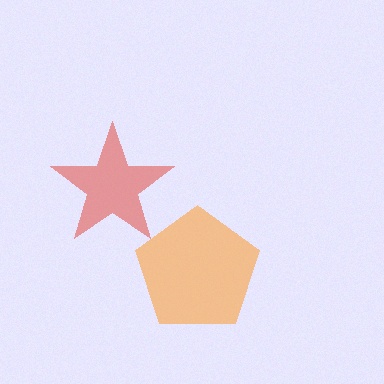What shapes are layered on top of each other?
The layered shapes are: a red star, an orange pentagon.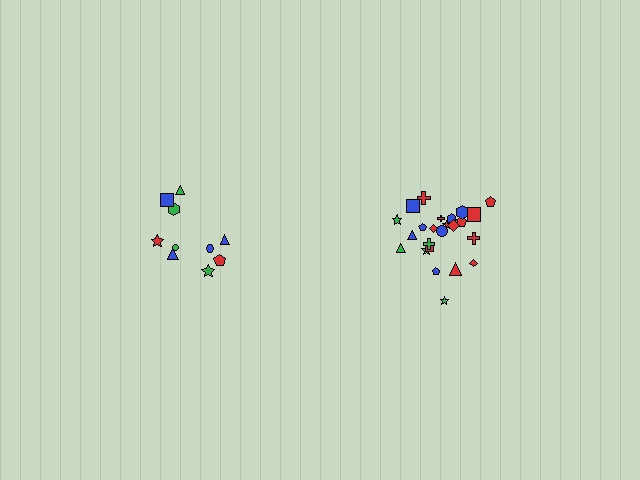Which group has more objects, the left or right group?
The right group.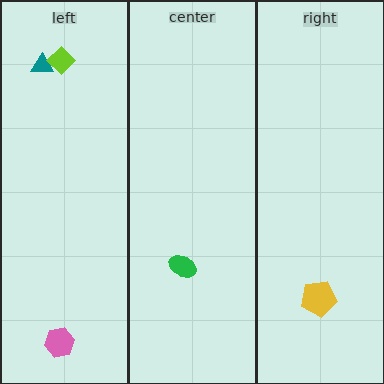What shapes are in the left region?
The pink hexagon, the teal triangle, the lime diamond.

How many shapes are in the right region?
1.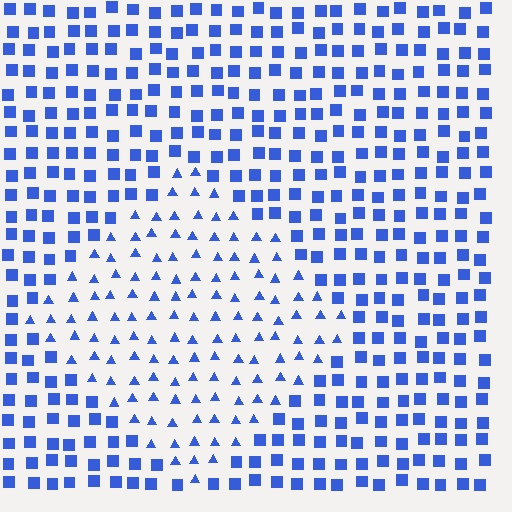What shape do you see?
I see a diamond.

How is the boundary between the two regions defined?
The boundary is defined by a change in element shape: triangles inside vs. squares outside. All elements share the same color and spacing.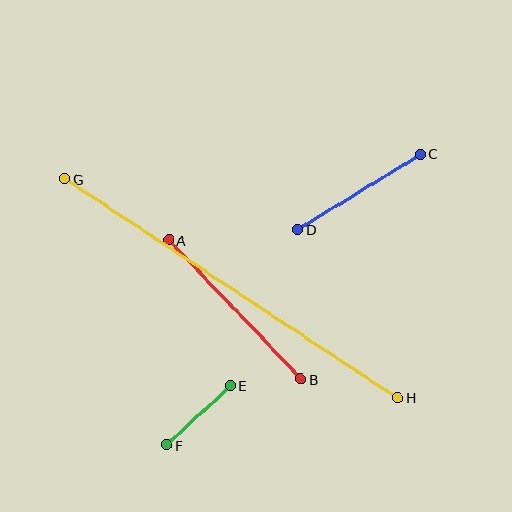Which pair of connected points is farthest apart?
Points G and H are farthest apart.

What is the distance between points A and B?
The distance is approximately 192 pixels.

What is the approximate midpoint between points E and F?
The midpoint is at approximately (199, 415) pixels.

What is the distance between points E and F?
The distance is approximately 87 pixels.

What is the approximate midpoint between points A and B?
The midpoint is at approximately (235, 310) pixels.